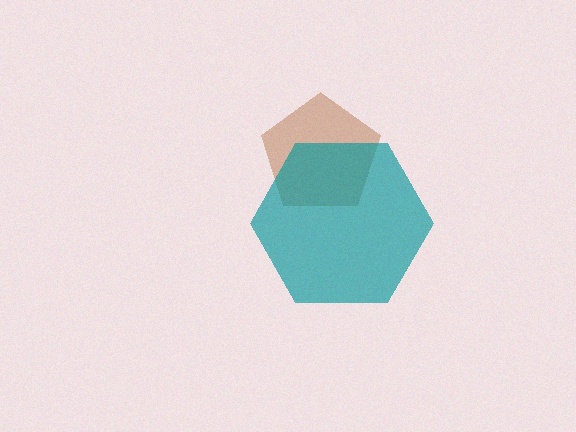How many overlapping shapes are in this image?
There are 2 overlapping shapes in the image.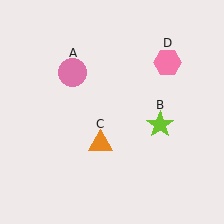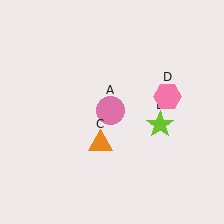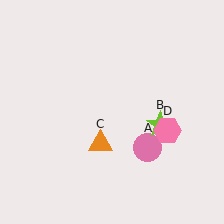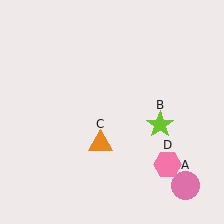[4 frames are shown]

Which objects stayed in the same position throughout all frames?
Lime star (object B) and orange triangle (object C) remained stationary.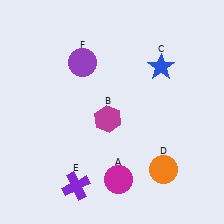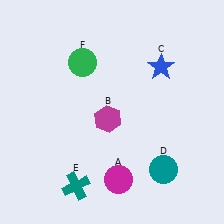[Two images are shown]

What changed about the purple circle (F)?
In Image 1, F is purple. In Image 2, it changed to green.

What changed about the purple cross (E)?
In Image 1, E is purple. In Image 2, it changed to teal.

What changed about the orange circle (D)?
In Image 1, D is orange. In Image 2, it changed to teal.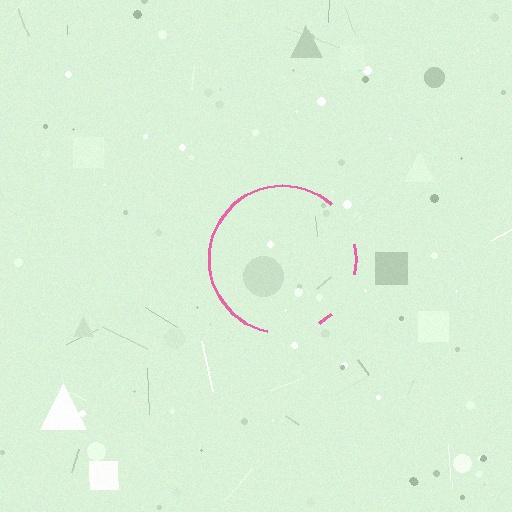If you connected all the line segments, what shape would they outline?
They would outline a circle.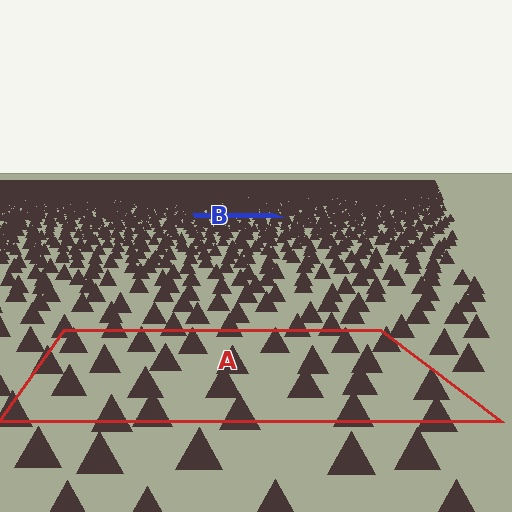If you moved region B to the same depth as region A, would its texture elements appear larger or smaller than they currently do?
They would appear larger. At a closer depth, the same texture elements are projected at a bigger on-screen size.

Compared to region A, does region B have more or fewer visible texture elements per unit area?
Region B has more texture elements per unit area — they are packed more densely because it is farther away.